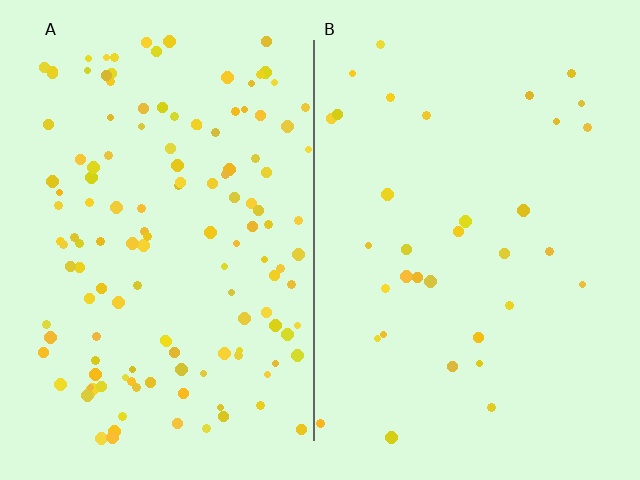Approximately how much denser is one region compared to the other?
Approximately 4.1× — region A over region B.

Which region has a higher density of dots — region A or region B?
A (the left).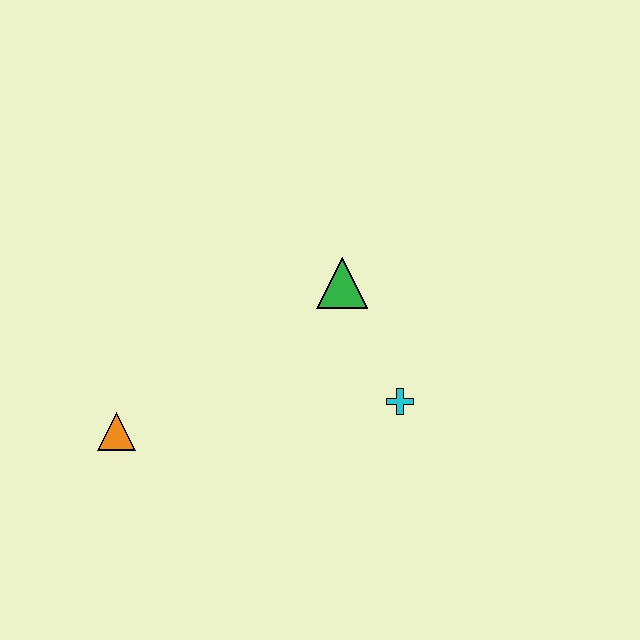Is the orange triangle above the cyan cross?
No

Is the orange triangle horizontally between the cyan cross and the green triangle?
No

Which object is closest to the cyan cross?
The green triangle is closest to the cyan cross.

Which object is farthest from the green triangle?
The orange triangle is farthest from the green triangle.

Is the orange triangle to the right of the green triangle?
No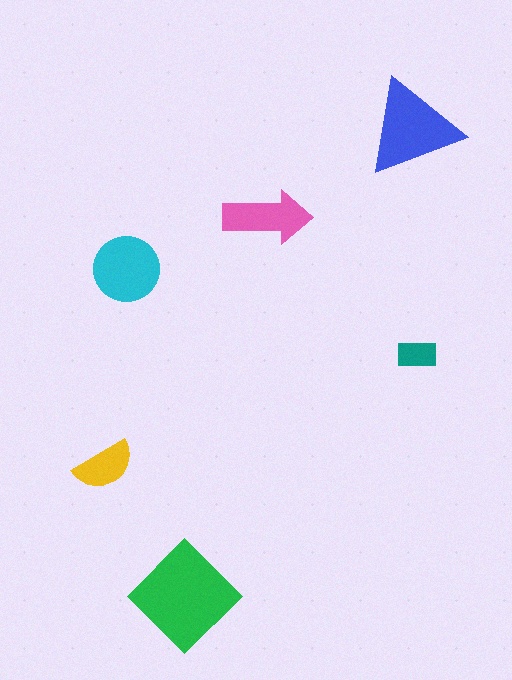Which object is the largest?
The green diamond.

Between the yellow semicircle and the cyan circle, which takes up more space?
The cyan circle.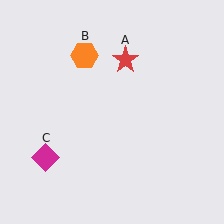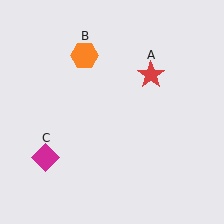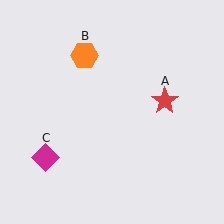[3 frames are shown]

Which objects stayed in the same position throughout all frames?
Orange hexagon (object B) and magenta diamond (object C) remained stationary.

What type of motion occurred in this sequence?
The red star (object A) rotated clockwise around the center of the scene.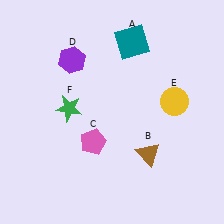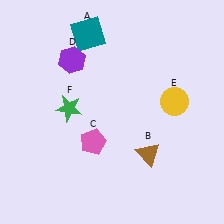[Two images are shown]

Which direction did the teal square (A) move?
The teal square (A) moved left.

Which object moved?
The teal square (A) moved left.